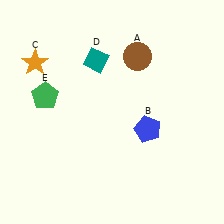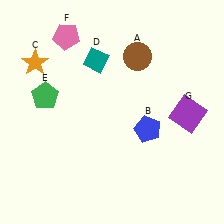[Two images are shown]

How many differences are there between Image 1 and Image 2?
There are 2 differences between the two images.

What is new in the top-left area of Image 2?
A pink pentagon (F) was added in the top-left area of Image 2.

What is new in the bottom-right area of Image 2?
A purple square (G) was added in the bottom-right area of Image 2.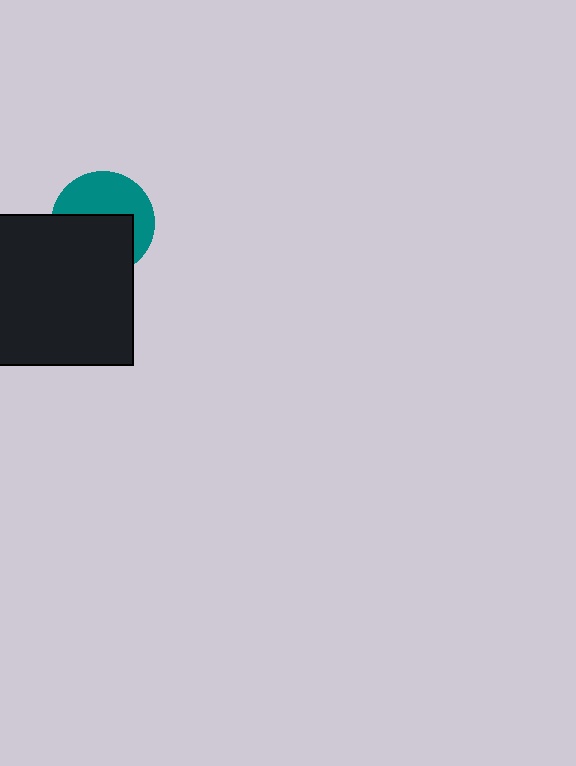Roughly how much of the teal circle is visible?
About half of it is visible (roughly 48%).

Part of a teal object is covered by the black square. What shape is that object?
It is a circle.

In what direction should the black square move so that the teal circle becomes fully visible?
The black square should move down. That is the shortest direction to clear the overlap and leave the teal circle fully visible.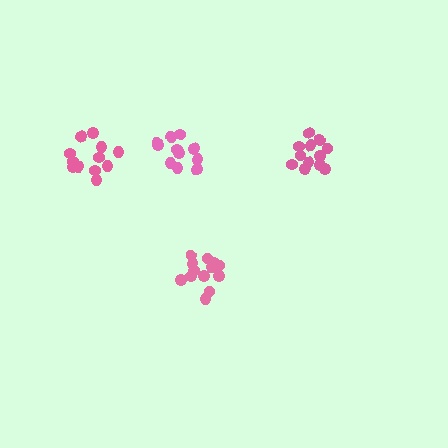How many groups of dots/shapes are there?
There are 4 groups.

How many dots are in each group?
Group 1: 12 dots, Group 2: 12 dots, Group 3: 14 dots, Group 4: 11 dots (49 total).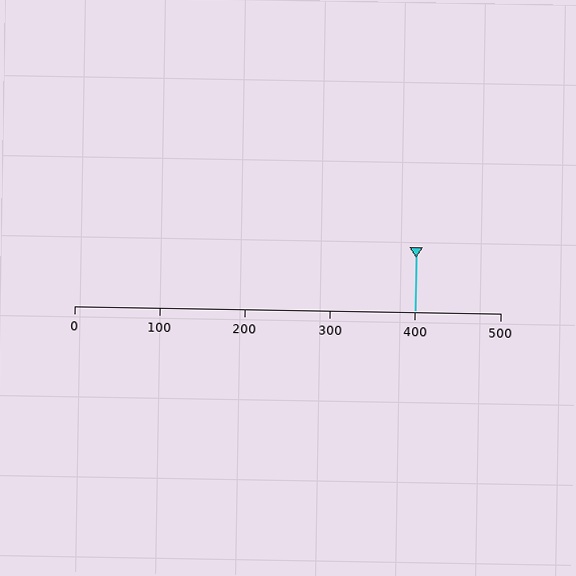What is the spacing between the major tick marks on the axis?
The major ticks are spaced 100 apart.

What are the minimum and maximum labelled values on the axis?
The axis runs from 0 to 500.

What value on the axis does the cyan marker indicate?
The marker indicates approximately 400.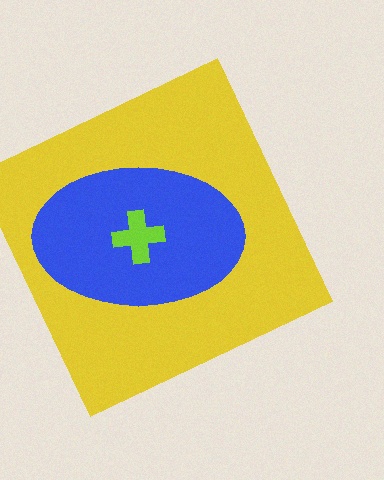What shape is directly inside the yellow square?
The blue ellipse.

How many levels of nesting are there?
3.